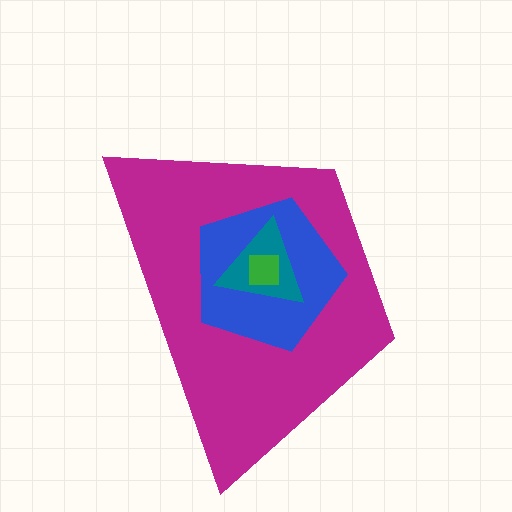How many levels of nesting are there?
4.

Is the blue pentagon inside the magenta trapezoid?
Yes.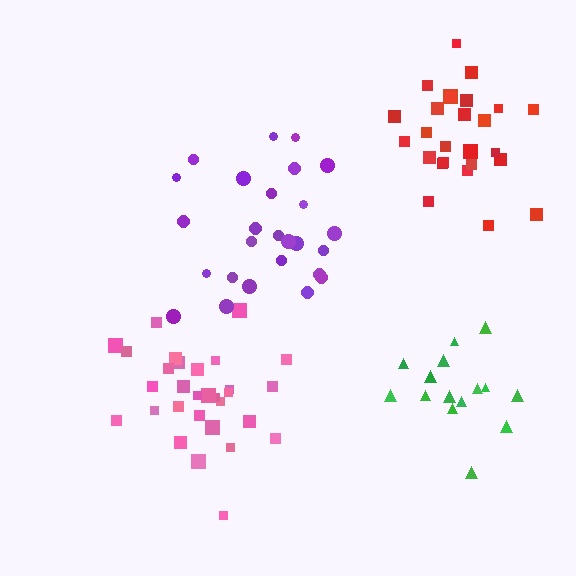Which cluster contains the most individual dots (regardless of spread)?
Pink (30).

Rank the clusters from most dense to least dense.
pink, red, green, purple.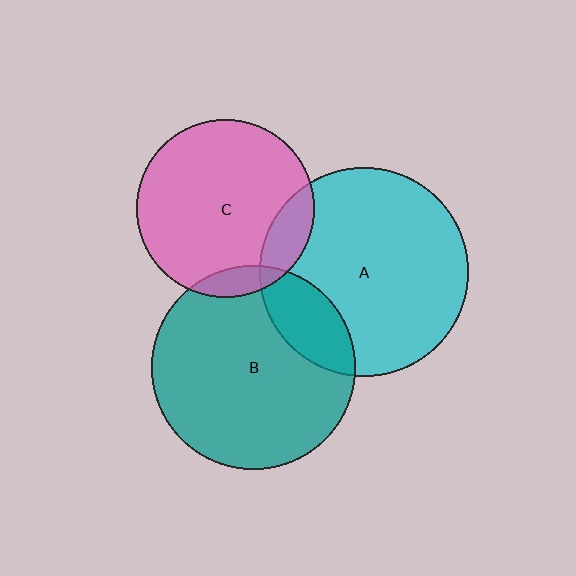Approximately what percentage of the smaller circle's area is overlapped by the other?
Approximately 15%.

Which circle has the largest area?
Circle A (cyan).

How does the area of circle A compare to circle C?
Approximately 1.4 times.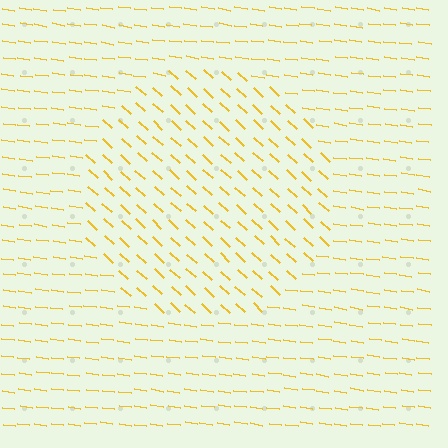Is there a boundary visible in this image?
Yes, there is a texture boundary formed by a change in line orientation.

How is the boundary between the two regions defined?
The boundary is defined purely by a change in line orientation (approximately 35 degrees difference). All lines are the same color and thickness.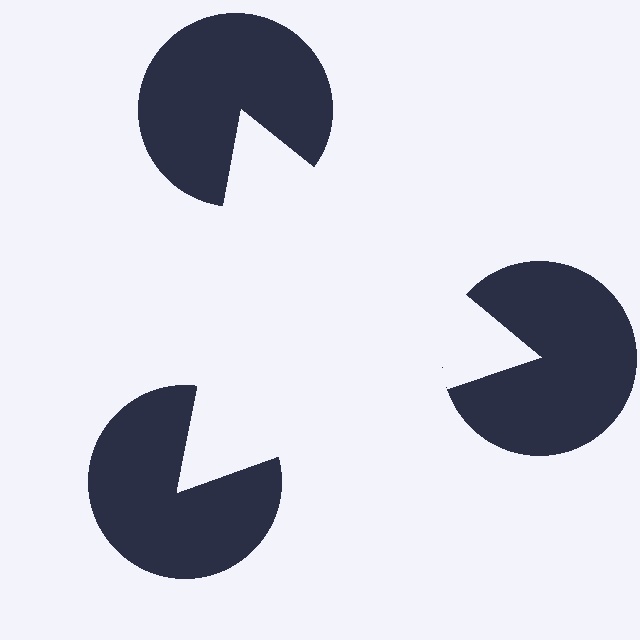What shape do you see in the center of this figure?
An illusory triangle — its edges are inferred from the aligned wedge cuts in the pac-man discs, not physically drawn.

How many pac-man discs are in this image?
There are 3 — one at each vertex of the illusory triangle.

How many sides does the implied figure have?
3 sides.